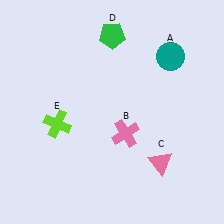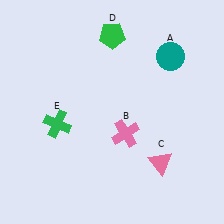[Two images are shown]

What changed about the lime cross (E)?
In Image 1, E is lime. In Image 2, it changed to green.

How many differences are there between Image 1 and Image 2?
There is 1 difference between the two images.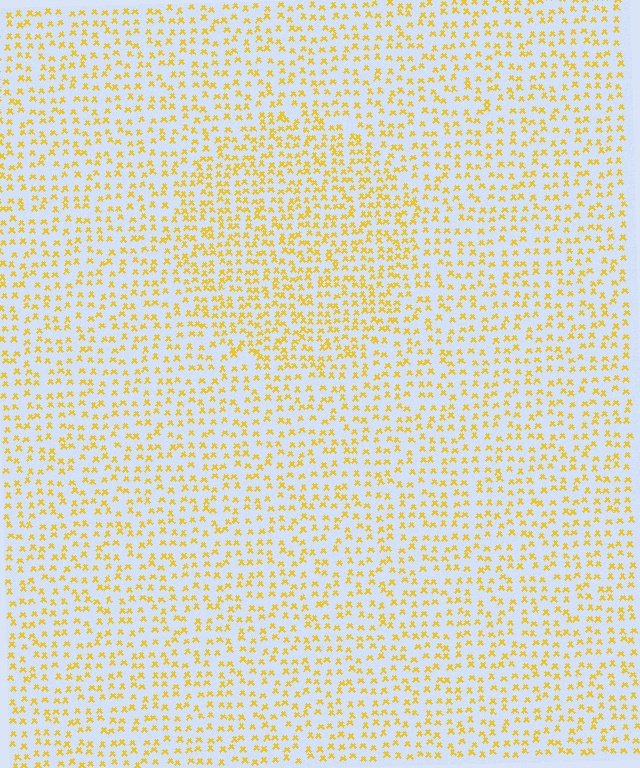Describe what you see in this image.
The image contains small yellow elements arranged at two different densities. A circle-shaped region is visible where the elements are more densely packed than the surrounding area.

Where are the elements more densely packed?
The elements are more densely packed inside the circle boundary.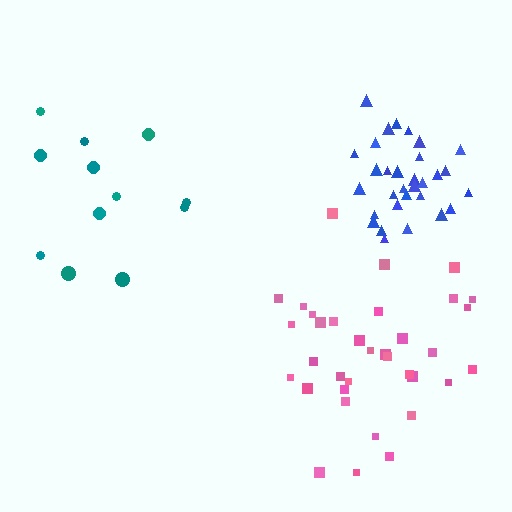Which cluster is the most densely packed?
Blue.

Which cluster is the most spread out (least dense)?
Teal.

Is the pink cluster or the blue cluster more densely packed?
Blue.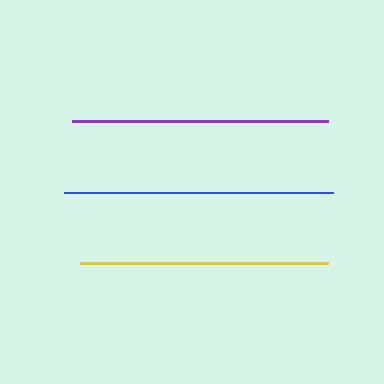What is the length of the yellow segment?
The yellow segment is approximately 248 pixels long.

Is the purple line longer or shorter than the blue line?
The blue line is longer than the purple line.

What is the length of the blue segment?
The blue segment is approximately 269 pixels long.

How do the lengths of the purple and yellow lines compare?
The purple and yellow lines are approximately the same length.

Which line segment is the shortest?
The yellow line is the shortest at approximately 248 pixels.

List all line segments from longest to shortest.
From longest to shortest: blue, purple, yellow.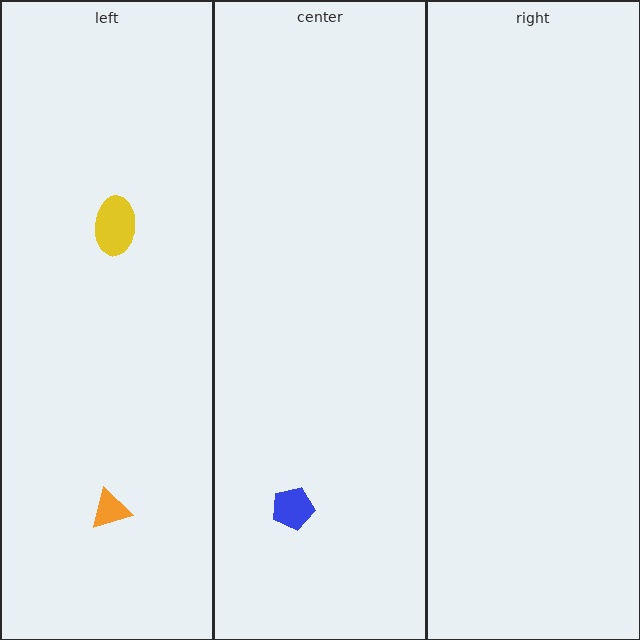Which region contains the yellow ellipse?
The left region.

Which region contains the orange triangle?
The left region.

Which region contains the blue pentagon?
The center region.